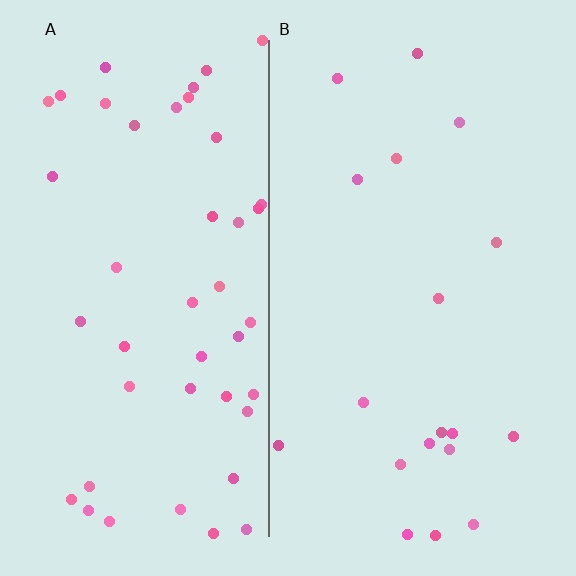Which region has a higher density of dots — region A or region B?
A (the left).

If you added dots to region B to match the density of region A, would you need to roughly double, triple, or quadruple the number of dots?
Approximately double.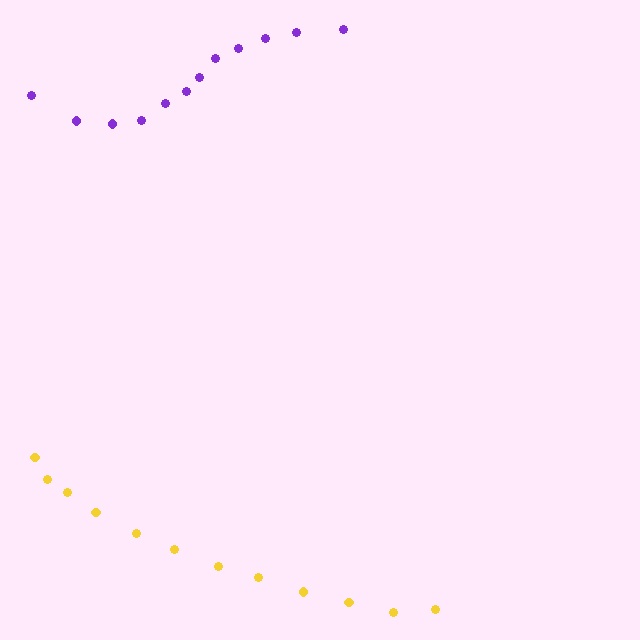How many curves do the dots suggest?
There are 2 distinct paths.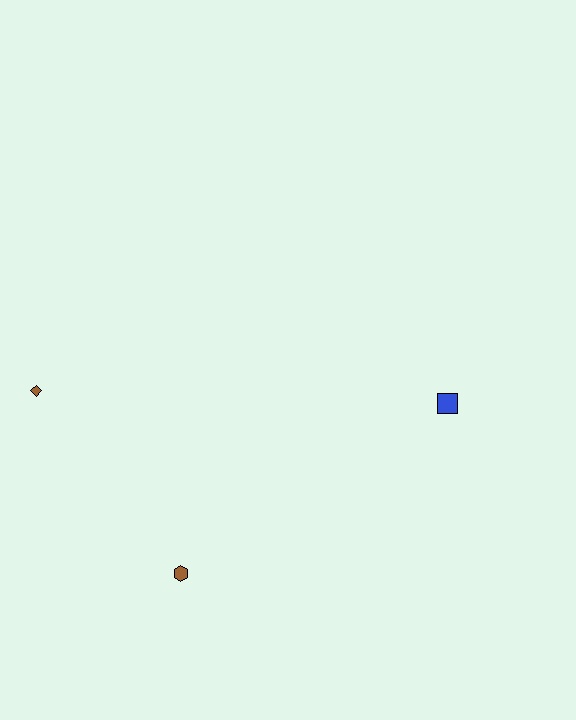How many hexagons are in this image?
There is 1 hexagon.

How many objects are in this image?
There are 3 objects.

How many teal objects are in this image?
There are no teal objects.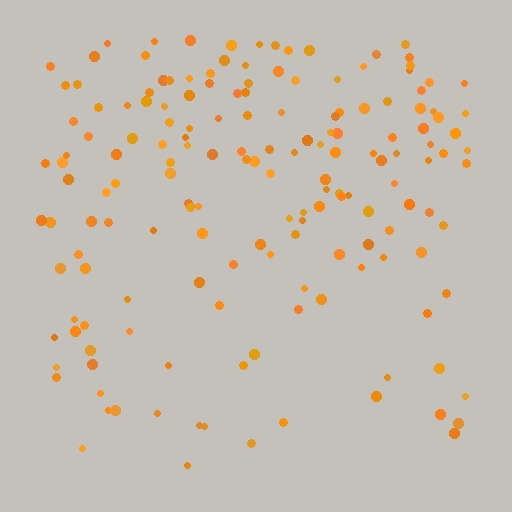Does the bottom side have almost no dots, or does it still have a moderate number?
Still a moderate number, just noticeably fewer than the top.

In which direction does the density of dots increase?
From bottom to top, with the top side densest.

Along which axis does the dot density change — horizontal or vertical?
Vertical.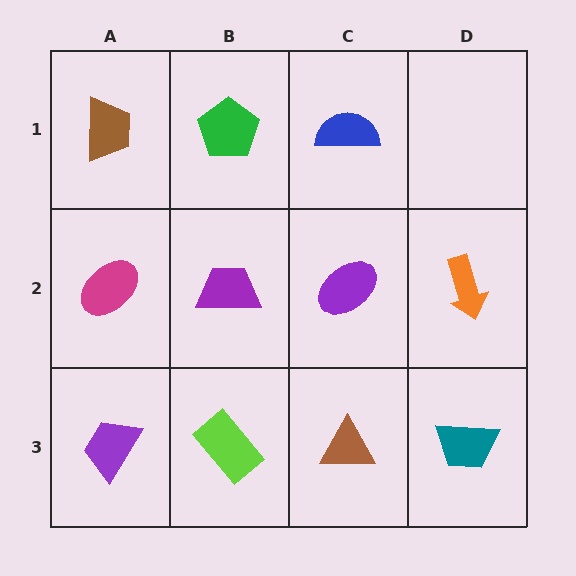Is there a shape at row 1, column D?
No, that cell is empty.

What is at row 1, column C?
A blue semicircle.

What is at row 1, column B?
A green pentagon.